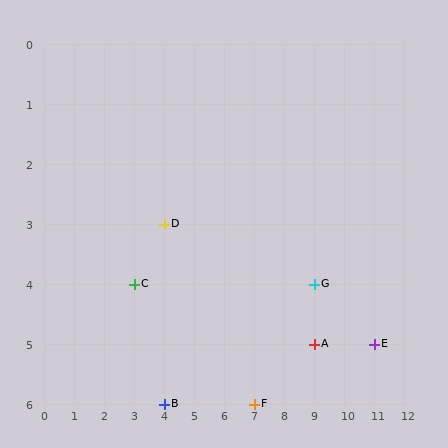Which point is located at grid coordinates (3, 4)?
Point C is at (3, 4).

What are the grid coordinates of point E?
Point E is at grid coordinates (11, 5).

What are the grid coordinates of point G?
Point G is at grid coordinates (9, 4).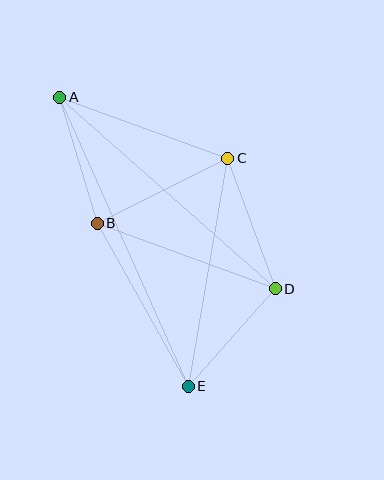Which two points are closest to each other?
Points D and E are closest to each other.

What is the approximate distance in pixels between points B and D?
The distance between B and D is approximately 189 pixels.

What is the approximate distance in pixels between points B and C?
The distance between B and C is approximately 146 pixels.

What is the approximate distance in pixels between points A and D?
The distance between A and D is approximately 288 pixels.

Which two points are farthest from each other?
Points A and E are farthest from each other.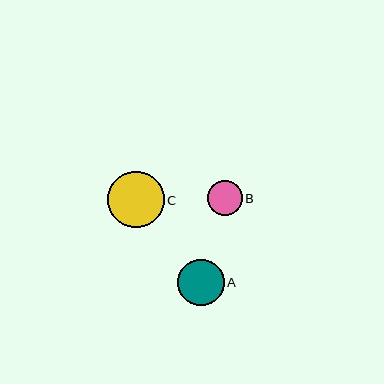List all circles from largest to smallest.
From largest to smallest: C, A, B.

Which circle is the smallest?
Circle B is the smallest with a size of approximately 34 pixels.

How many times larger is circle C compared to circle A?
Circle C is approximately 1.2 times the size of circle A.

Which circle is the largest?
Circle C is the largest with a size of approximately 57 pixels.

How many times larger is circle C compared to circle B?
Circle C is approximately 1.6 times the size of circle B.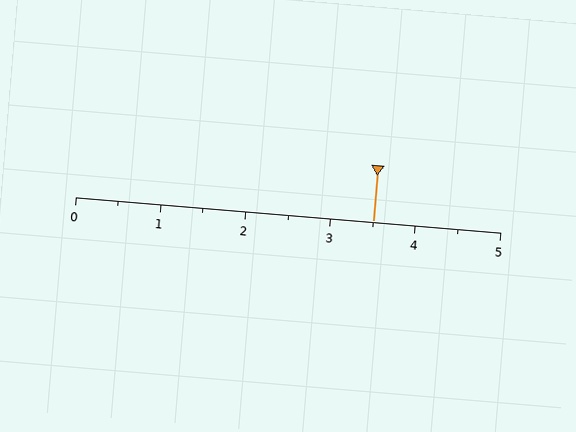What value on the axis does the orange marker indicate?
The marker indicates approximately 3.5.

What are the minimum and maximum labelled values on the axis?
The axis runs from 0 to 5.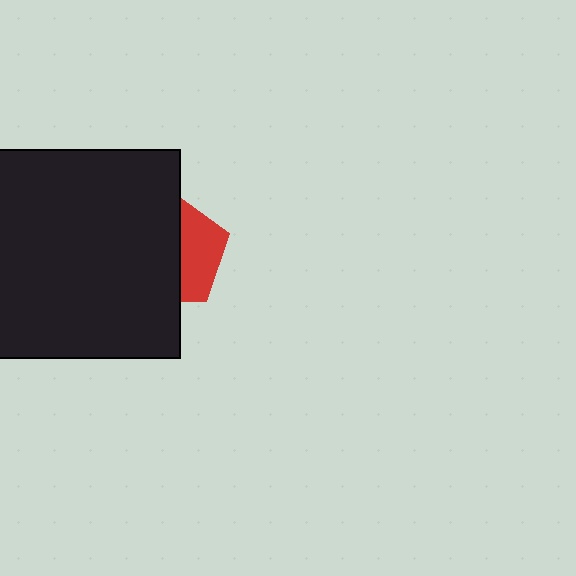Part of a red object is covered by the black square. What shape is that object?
It is a pentagon.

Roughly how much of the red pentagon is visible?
A small part of it is visible (roughly 37%).